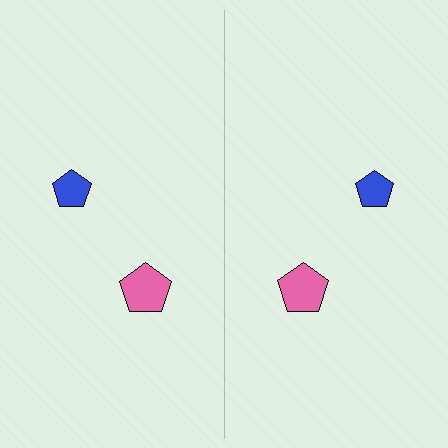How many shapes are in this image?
There are 4 shapes in this image.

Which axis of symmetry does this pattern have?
The pattern has a vertical axis of symmetry running through the center of the image.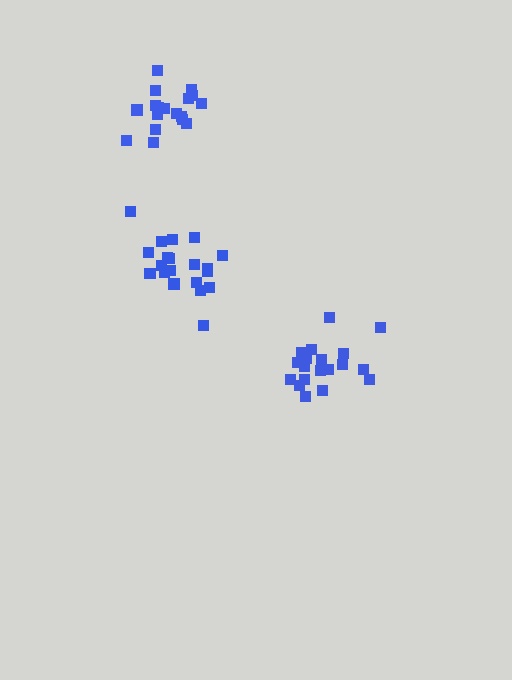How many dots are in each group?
Group 1: 20 dots, Group 2: 19 dots, Group 3: 21 dots (60 total).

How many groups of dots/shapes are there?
There are 3 groups.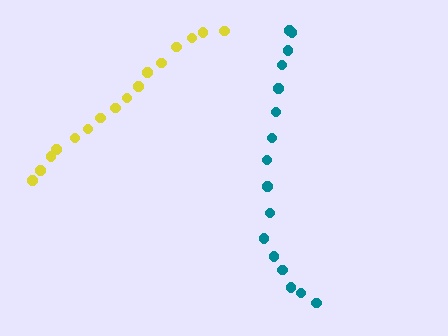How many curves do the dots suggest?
There are 2 distinct paths.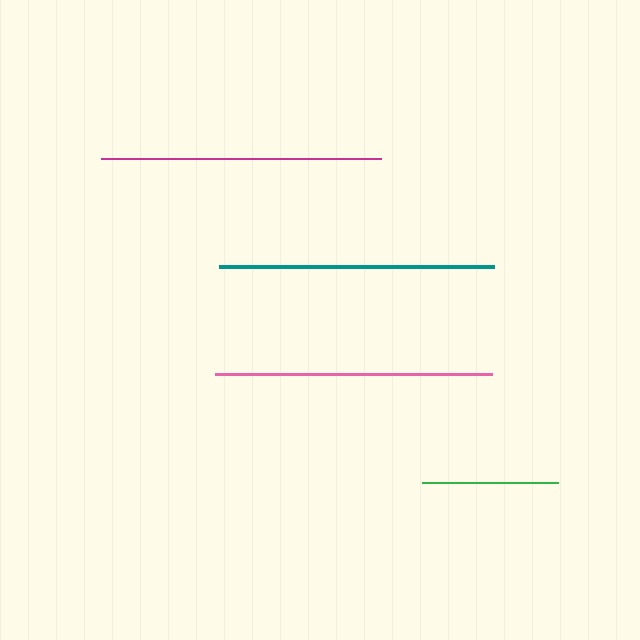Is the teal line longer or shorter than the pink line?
The pink line is longer than the teal line.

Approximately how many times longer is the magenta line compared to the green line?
The magenta line is approximately 2.1 times the length of the green line.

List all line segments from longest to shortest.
From longest to shortest: magenta, pink, teal, green.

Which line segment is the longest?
The magenta line is the longest at approximately 280 pixels.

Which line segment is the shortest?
The green line is the shortest at approximately 135 pixels.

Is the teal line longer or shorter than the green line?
The teal line is longer than the green line.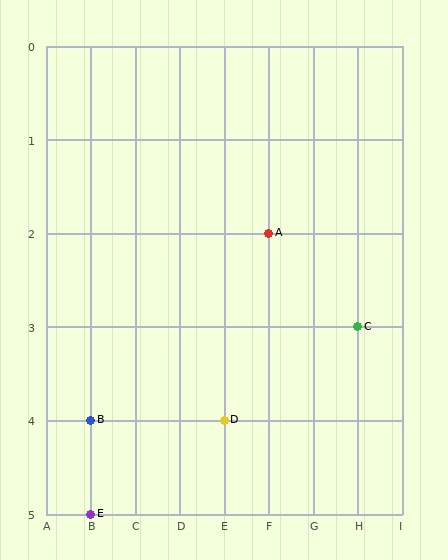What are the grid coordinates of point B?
Point B is at grid coordinates (B, 4).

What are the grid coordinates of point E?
Point E is at grid coordinates (B, 5).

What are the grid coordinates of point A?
Point A is at grid coordinates (F, 2).